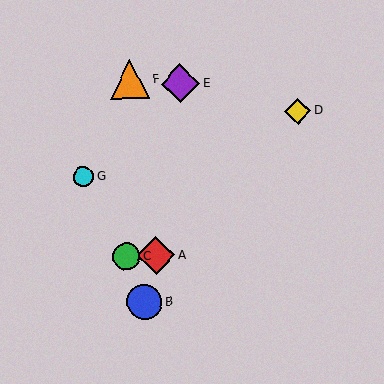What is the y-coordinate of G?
Object G is at y≈177.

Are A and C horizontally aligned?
Yes, both are at y≈256.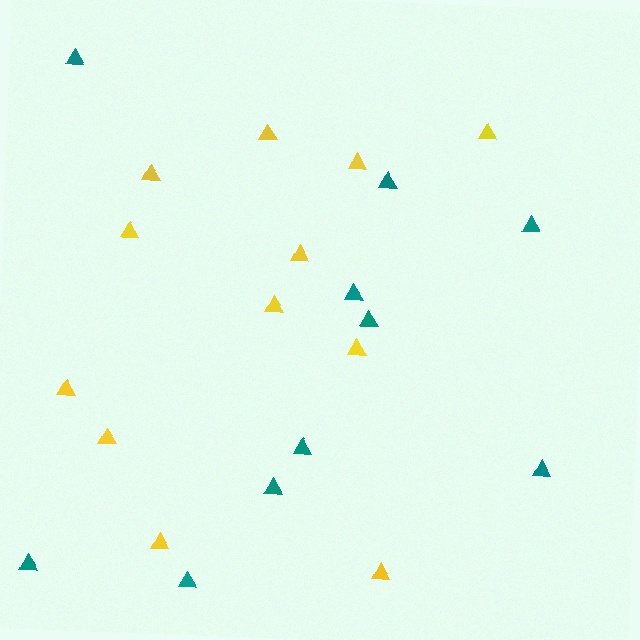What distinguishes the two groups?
There are 2 groups: one group of teal triangles (10) and one group of yellow triangles (12).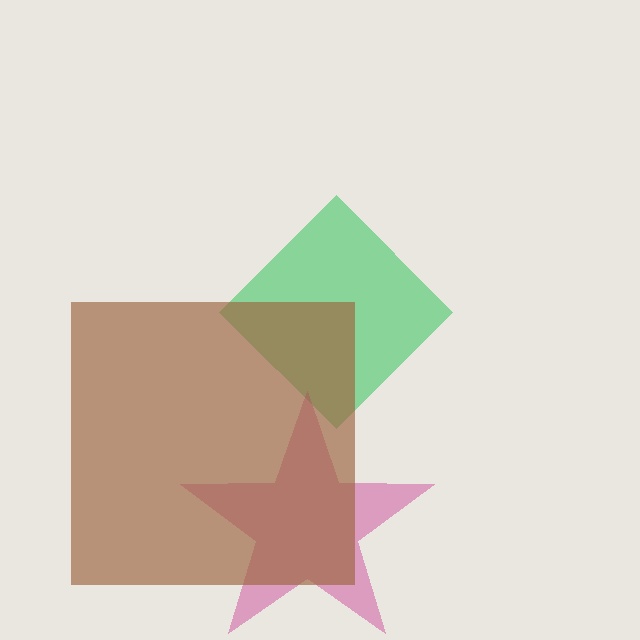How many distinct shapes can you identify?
There are 3 distinct shapes: a green diamond, a magenta star, a brown square.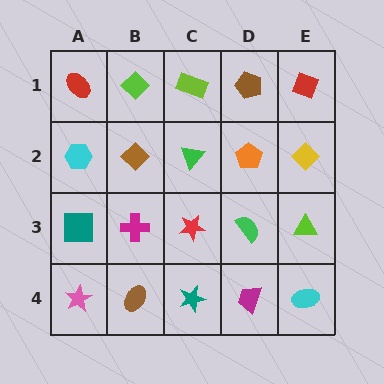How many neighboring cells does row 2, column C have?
4.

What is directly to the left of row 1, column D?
A lime rectangle.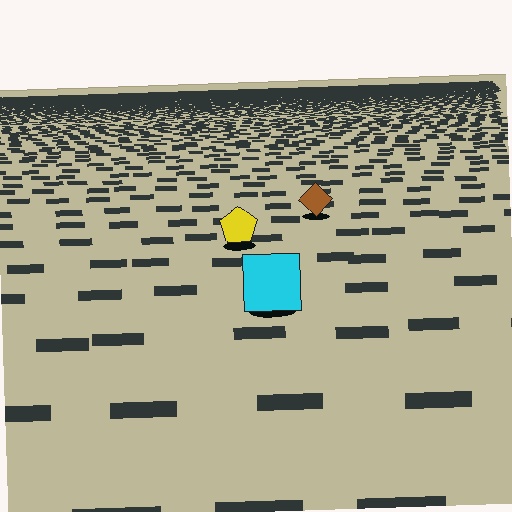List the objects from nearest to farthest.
From nearest to farthest: the cyan square, the yellow pentagon, the brown diamond.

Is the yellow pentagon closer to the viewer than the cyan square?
No. The cyan square is closer — you can tell from the texture gradient: the ground texture is coarser near it.